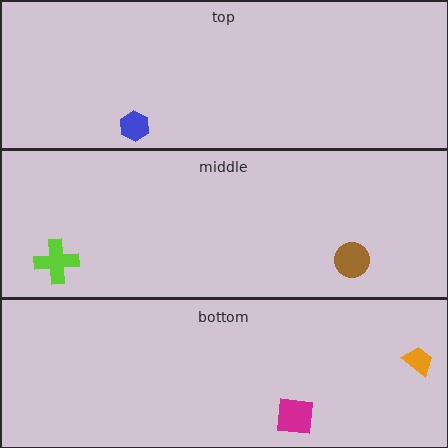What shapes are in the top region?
The blue hexagon.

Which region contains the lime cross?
The middle region.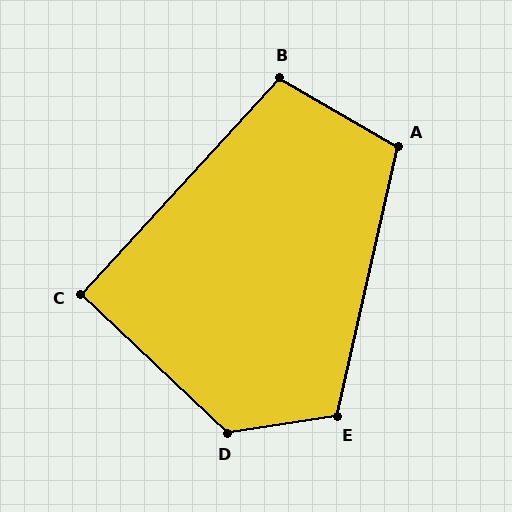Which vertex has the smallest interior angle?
C, at approximately 91 degrees.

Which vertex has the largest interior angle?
D, at approximately 128 degrees.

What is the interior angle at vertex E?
Approximately 112 degrees (obtuse).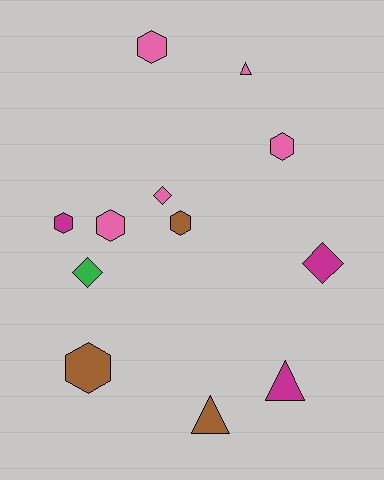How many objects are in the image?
There are 12 objects.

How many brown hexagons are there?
There are 2 brown hexagons.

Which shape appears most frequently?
Hexagon, with 6 objects.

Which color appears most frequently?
Pink, with 5 objects.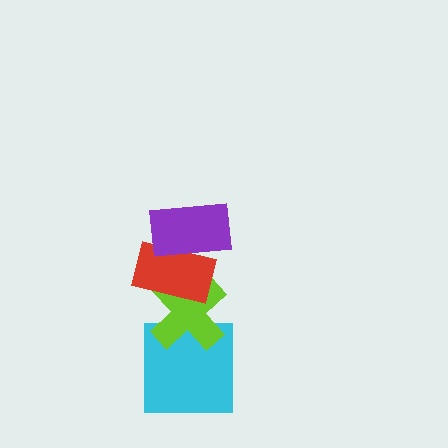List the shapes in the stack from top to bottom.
From top to bottom: the purple rectangle, the red rectangle, the lime cross, the cyan square.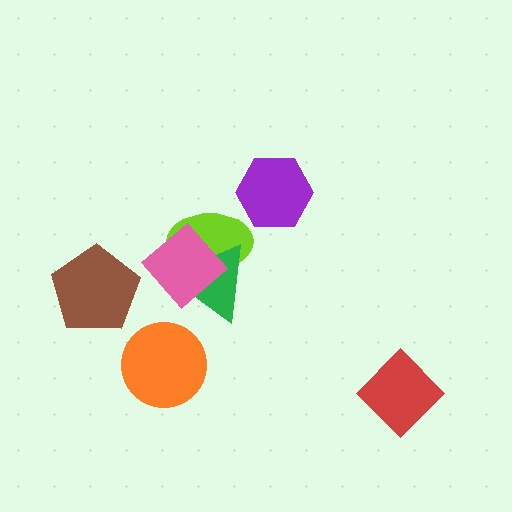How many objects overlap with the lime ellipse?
2 objects overlap with the lime ellipse.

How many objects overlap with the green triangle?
2 objects overlap with the green triangle.